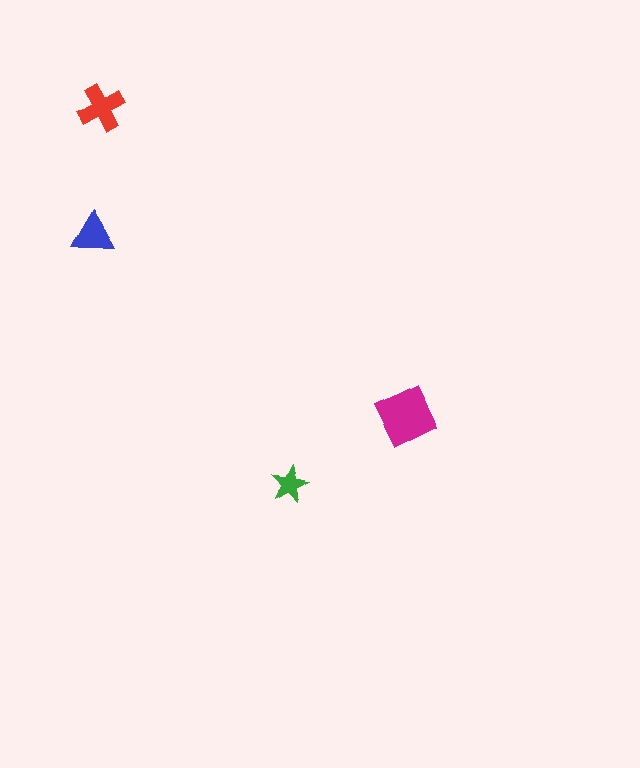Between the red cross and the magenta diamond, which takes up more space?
The magenta diamond.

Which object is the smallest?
The green star.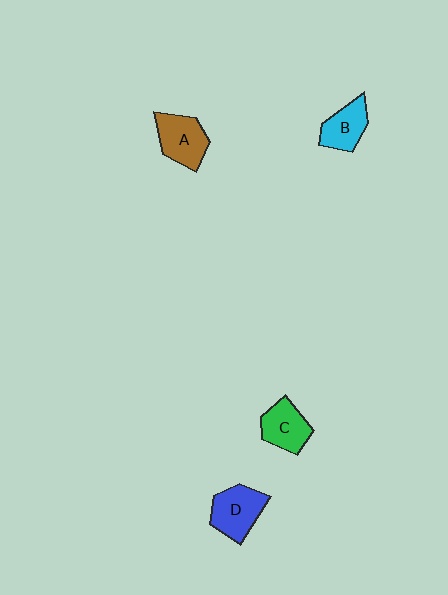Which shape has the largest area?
Shape D (blue).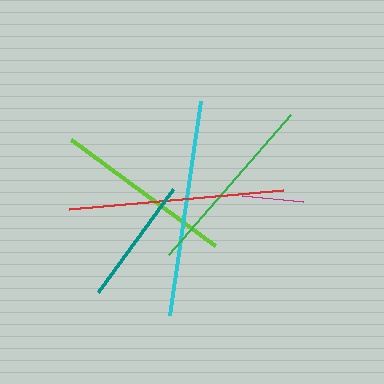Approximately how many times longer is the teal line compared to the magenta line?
The teal line is approximately 2.1 times the length of the magenta line.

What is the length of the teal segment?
The teal segment is approximately 127 pixels long.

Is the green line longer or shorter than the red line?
The red line is longer than the green line.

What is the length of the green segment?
The green segment is approximately 187 pixels long.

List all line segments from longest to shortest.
From longest to shortest: cyan, red, green, lime, teal, magenta.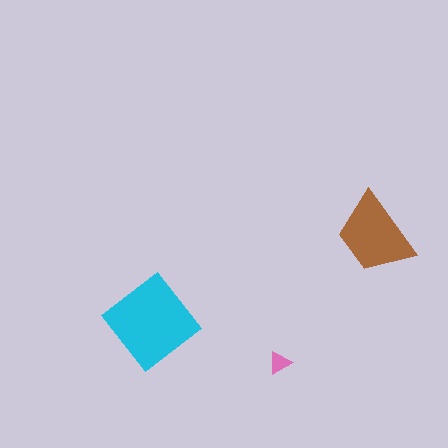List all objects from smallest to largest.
The pink triangle, the brown trapezoid, the cyan diamond.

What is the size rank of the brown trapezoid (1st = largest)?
2nd.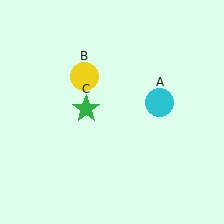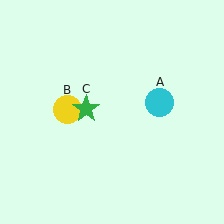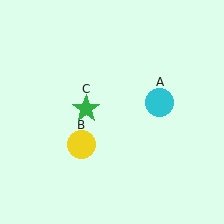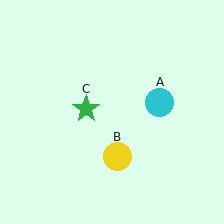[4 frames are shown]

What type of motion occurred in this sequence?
The yellow circle (object B) rotated counterclockwise around the center of the scene.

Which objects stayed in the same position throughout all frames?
Cyan circle (object A) and green star (object C) remained stationary.